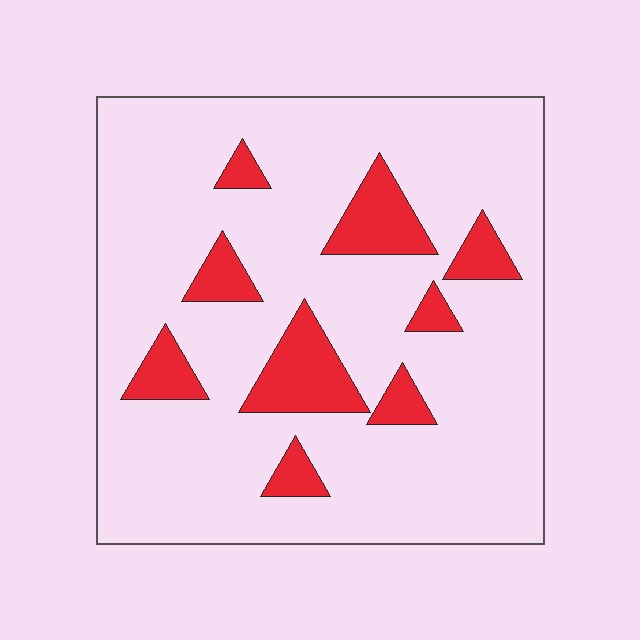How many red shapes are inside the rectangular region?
9.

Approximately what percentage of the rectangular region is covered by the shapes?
Approximately 15%.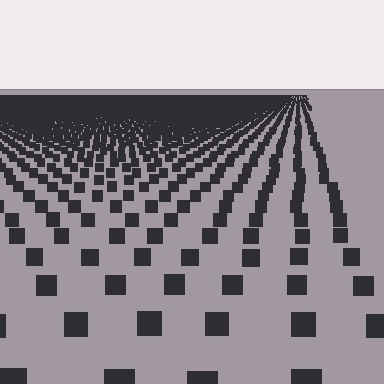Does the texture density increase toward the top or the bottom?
Density increases toward the top.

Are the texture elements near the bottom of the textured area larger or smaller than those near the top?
Larger. Near the bottom, elements are closer to the viewer and appear at a bigger on-screen size.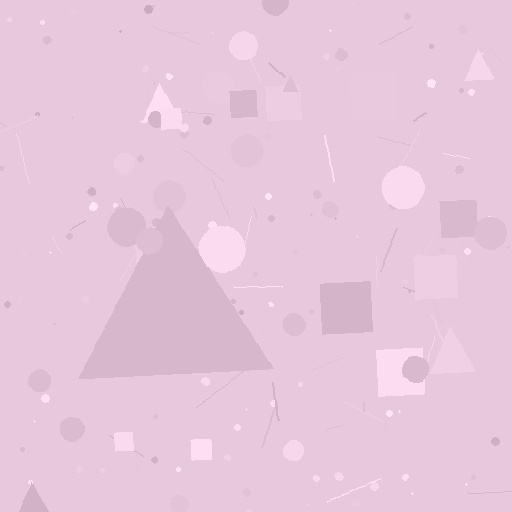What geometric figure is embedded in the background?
A triangle is embedded in the background.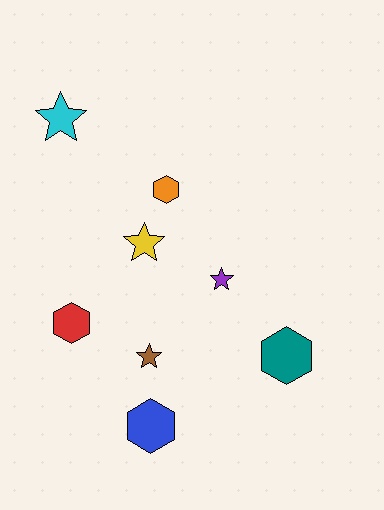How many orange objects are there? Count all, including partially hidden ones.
There is 1 orange object.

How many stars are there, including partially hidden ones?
There are 4 stars.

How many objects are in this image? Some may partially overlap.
There are 8 objects.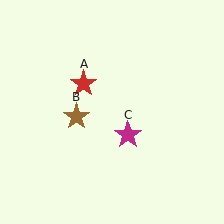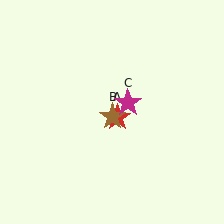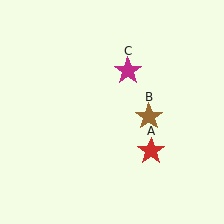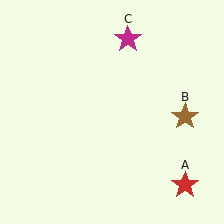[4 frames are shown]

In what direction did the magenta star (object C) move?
The magenta star (object C) moved up.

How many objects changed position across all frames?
3 objects changed position: red star (object A), brown star (object B), magenta star (object C).